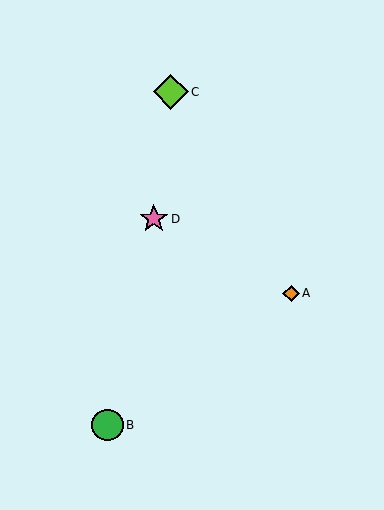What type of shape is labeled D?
Shape D is a pink star.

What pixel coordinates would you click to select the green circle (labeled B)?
Click at (107, 425) to select the green circle B.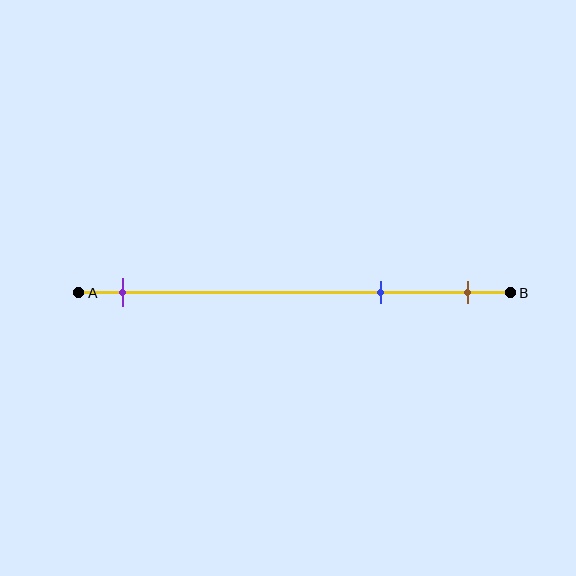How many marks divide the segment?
There are 3 marks dividing the segment.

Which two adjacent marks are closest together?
The blue and brown marks are the closest adjacent pair.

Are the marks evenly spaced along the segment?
No, the marks are not evenly spaced.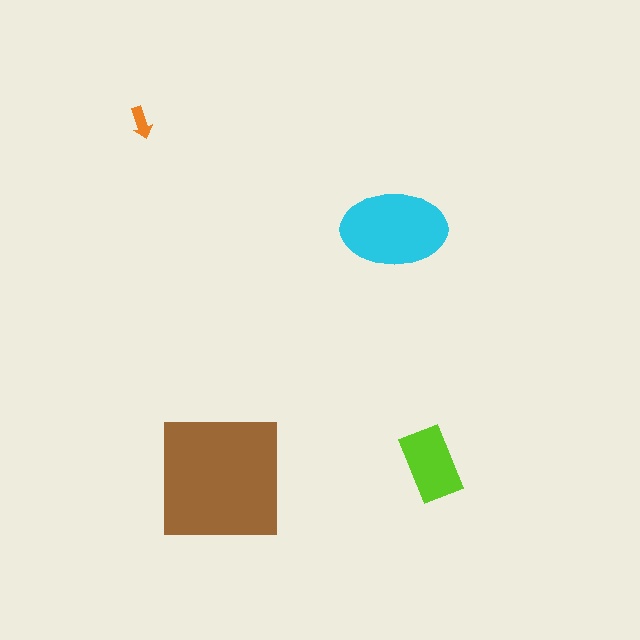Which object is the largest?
The brown square.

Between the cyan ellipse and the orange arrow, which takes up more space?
The cyan ellipse.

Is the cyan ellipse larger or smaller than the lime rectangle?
Larger.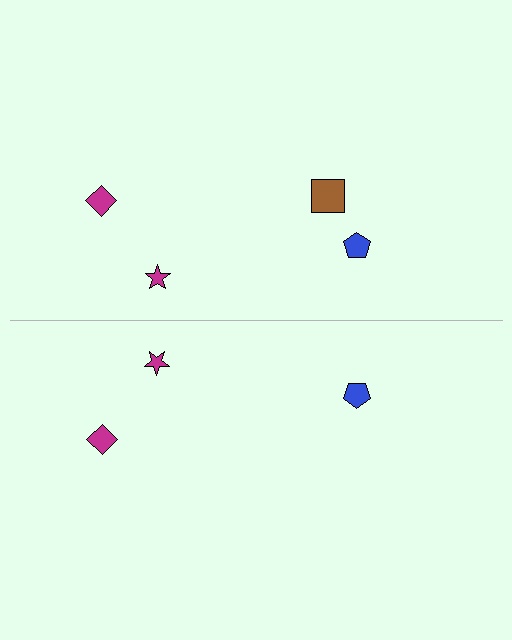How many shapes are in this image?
There are 7 shapes in this image.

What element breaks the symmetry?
A brown square is missing from the bottom side.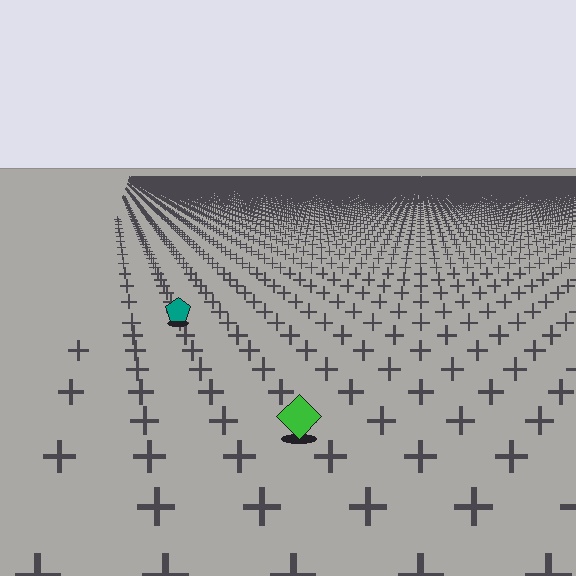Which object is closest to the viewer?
The green diamond is closest. The texture marks near it are larger and more spread out.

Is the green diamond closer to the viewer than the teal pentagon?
Yes. The green diamond is closer — you can tell from the texture gradient: the ground texture is coarser near it.